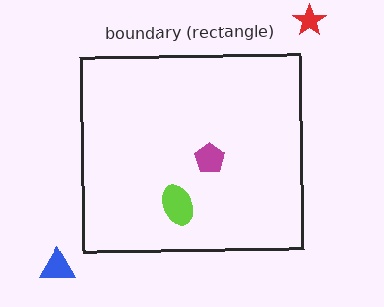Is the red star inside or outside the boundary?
Outside.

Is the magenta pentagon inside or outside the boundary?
Inside.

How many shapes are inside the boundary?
2 inside, 2 outside.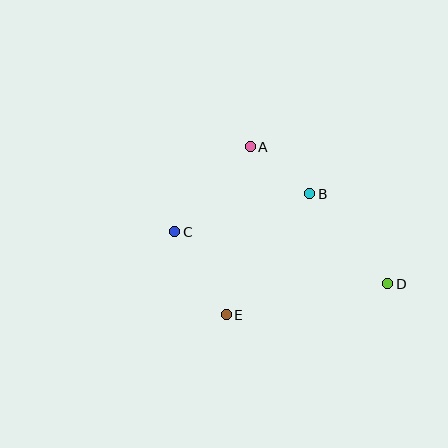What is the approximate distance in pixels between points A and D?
The distance between A and D is approximately 194 pixels.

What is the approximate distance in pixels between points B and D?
The distance between B and D is approximately 119 pixels.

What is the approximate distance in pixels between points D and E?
The distance between D and E is approximately 164 pixels.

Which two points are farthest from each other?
Points C and D are farthest from each other.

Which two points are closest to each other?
Points A and B are closest to each other.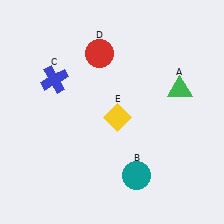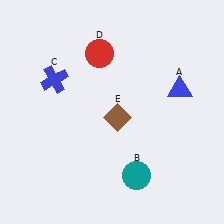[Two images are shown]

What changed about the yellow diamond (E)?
In Image 1, E is yellow. In Image 2, it changed to brown.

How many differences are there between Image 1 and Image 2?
There are 2 differences between the two images.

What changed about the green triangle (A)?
In Image 1, A is green. In Image 2, it changed to blue.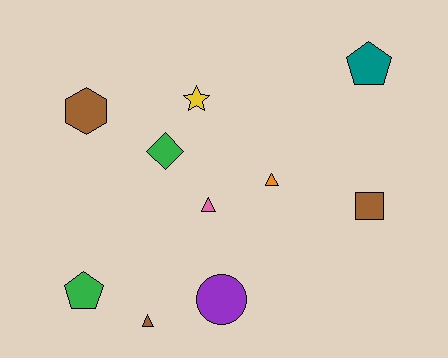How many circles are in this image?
There is 1 circle.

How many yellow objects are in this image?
There is 1 yellow object.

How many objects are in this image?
There are 10 objects.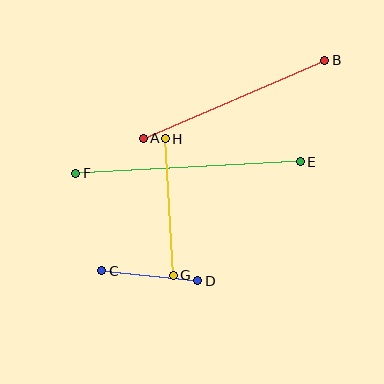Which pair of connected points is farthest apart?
Points E and F are farthest apart.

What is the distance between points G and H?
The distance is approximately 137 pixels.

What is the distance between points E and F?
The distance is approximately 225 pixels.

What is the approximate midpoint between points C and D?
The midpoint is at approximately (150, 276) pixels.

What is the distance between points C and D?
The distance is approximately 97 pixels.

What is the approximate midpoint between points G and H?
The midpoint is at approximately (169, 207) pixels.